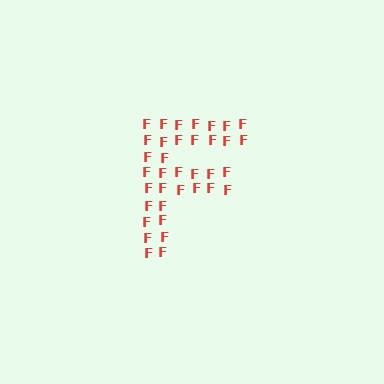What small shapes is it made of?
It is made of small letter F's.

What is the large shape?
The large shape is the letter F.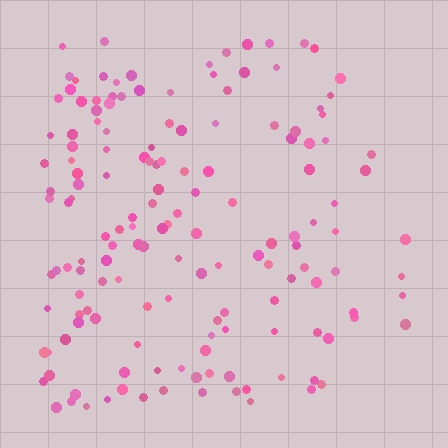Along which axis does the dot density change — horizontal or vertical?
Horizontal.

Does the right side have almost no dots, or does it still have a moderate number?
Still a moderate number, just noticeably fewer than the left.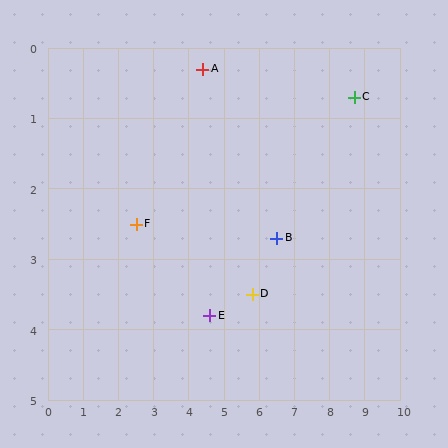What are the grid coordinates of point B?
Point B is at approximately (6.5, 2.7).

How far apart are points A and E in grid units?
Points A and E are about 3.5 grid units apart.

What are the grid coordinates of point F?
Point F is at approximately (2.5, 2.5).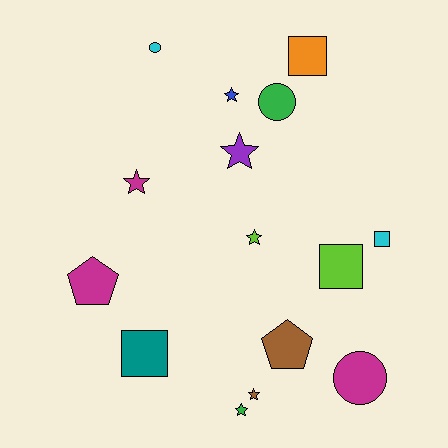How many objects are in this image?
There are 15 objects.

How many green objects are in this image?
There are 2 green objects.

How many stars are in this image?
There are 6 stars.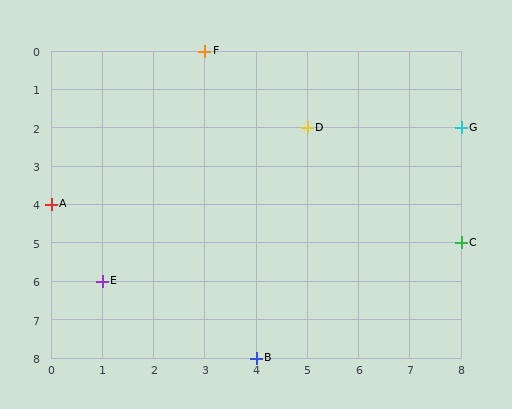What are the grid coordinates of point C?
Point C is at grid coordinates (8, 5).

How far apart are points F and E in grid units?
Points F and E are 2 columns and 6 rows apart (about 6.3 grid units diagonally).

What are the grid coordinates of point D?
Point D is at grid coordinates (5, 2).